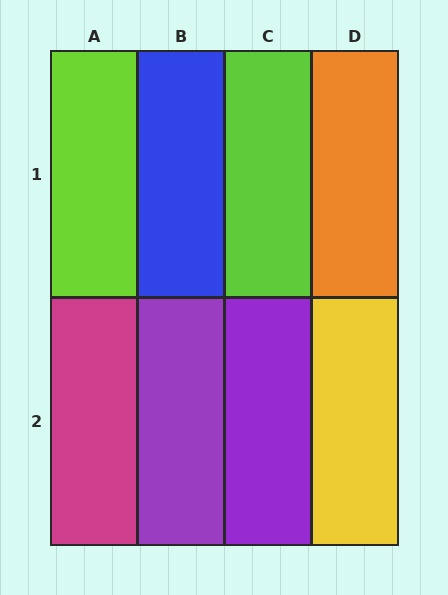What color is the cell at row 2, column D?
Yellow.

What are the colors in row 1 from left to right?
Lime, blue, lime, orange.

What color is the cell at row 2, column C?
Purple.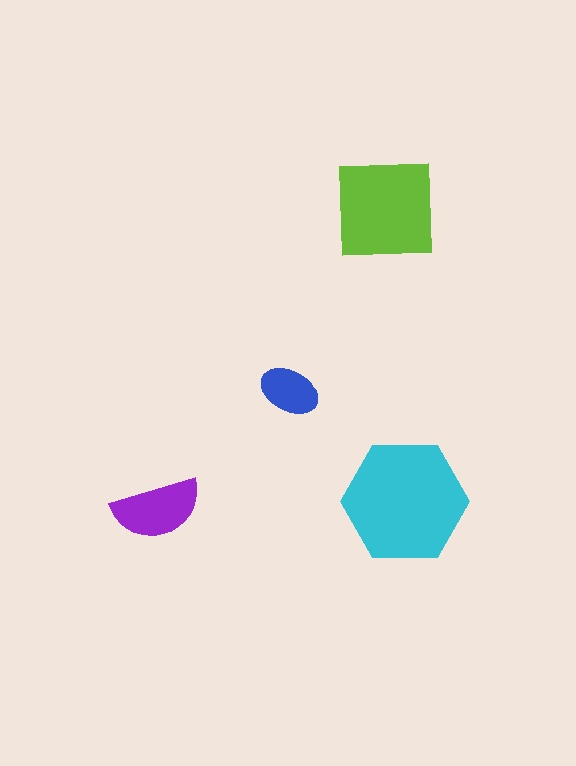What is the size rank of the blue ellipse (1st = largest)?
4th.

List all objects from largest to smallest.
The cyan hexagon, the lime square, the purple semicircle, the blue ellipse.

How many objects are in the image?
There are 4 objects in the image.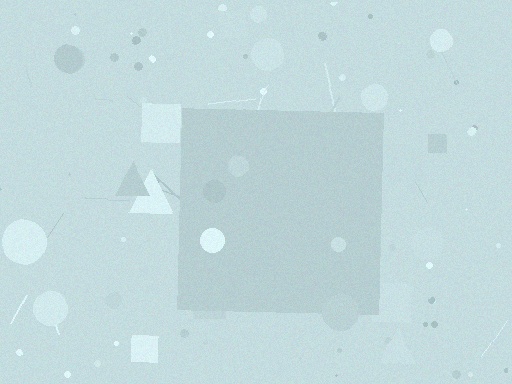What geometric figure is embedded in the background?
A square is embedded in the background.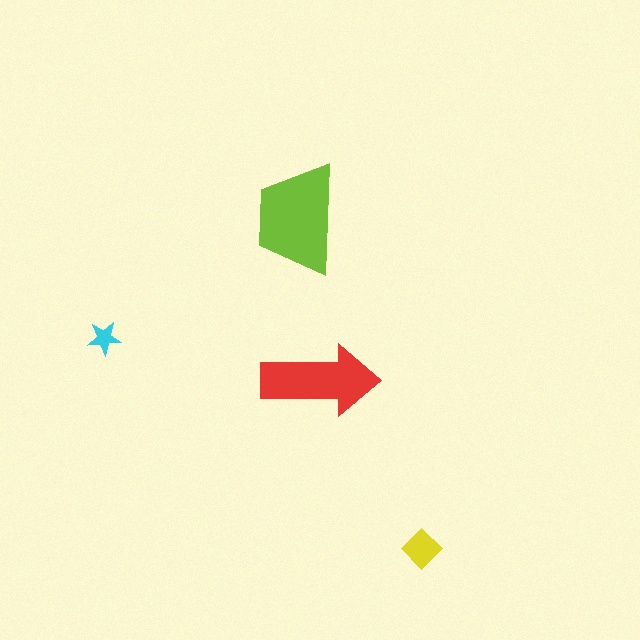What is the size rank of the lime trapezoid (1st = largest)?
1st.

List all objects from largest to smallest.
The lime trapezoid, the red arrow, the yellow diamond, the cyan star.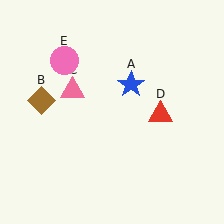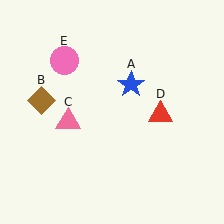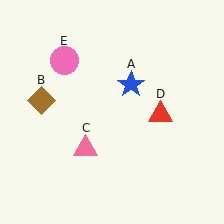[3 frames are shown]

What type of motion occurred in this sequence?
The pink triangle (object C) rotated counterclockwise around the center of the scene.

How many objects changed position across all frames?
1 object changed position: pink triangle (object C).